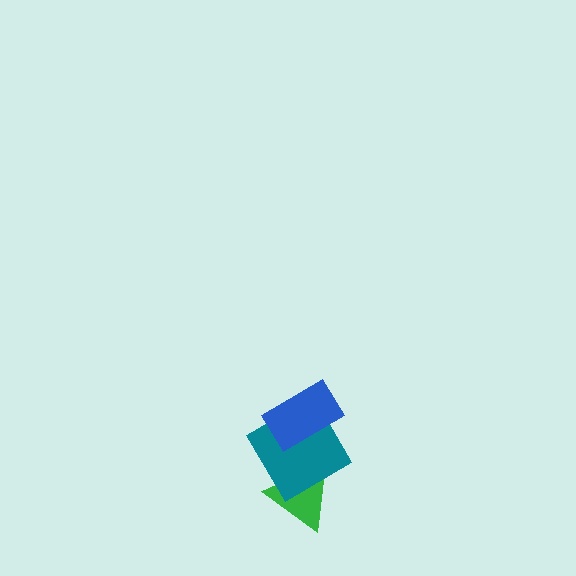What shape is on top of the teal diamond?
The blue rectangle is on top of the teal diamond.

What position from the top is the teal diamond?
The teal diamond is 2nd from the top.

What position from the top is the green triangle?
The green triangle is 3rd from the top.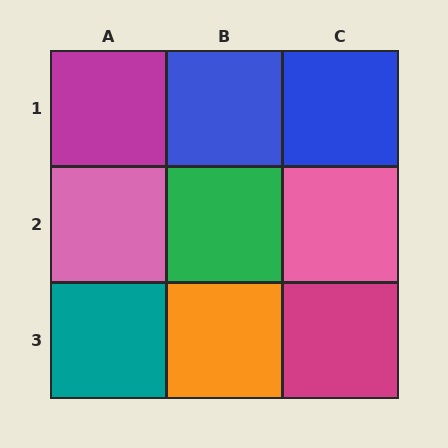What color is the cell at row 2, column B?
Green.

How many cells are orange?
1 cell is orange.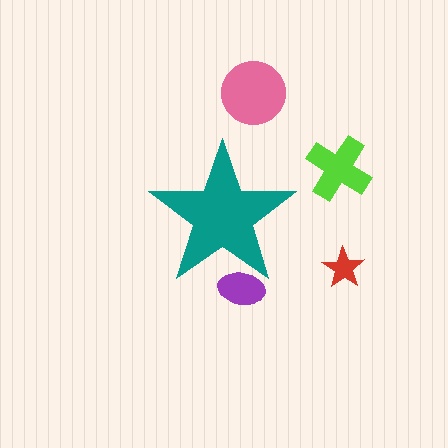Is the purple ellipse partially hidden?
Yes, the purple ellipse is partially hidden behind the teal star.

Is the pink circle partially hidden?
No, the pink circle is fully visible.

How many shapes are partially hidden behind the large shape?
1 shape is partially hidden.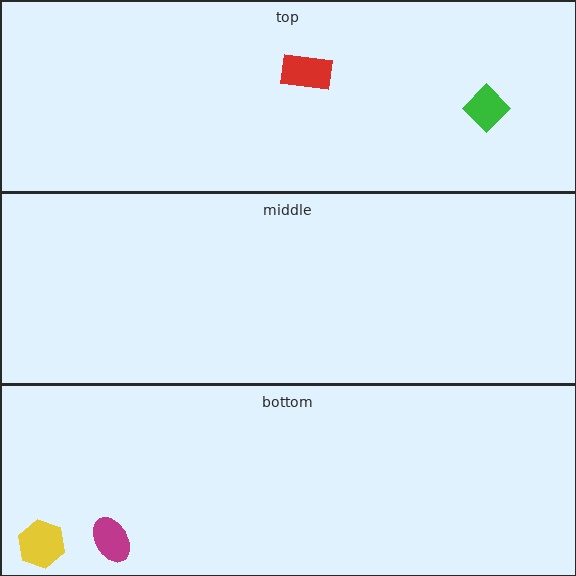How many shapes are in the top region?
2.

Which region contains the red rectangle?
The top region.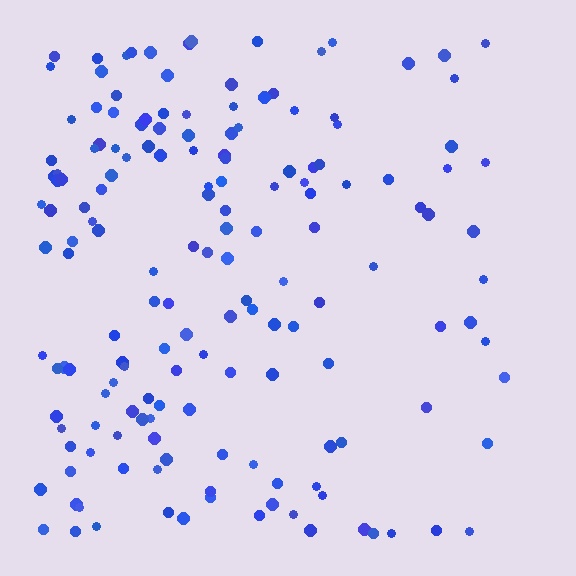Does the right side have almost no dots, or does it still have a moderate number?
Still a moderate number, just noticeably fewer than the left.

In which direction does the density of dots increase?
From right to left, with the left side densest.